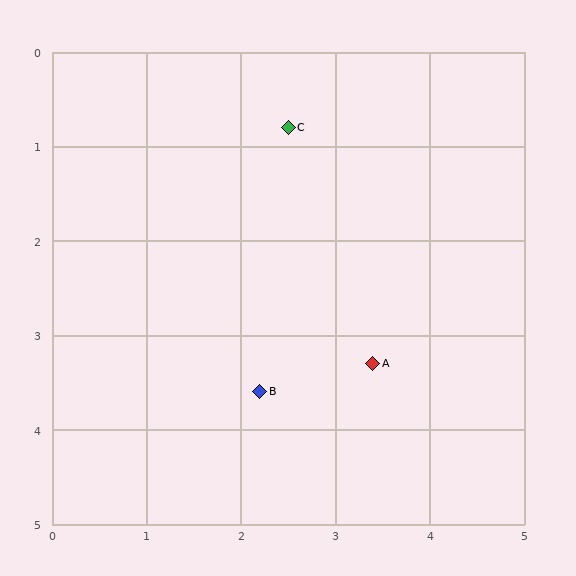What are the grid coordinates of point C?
Point C is at approximately (2.5, 0.8).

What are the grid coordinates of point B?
Point B is at approximately (2.2, 3.6).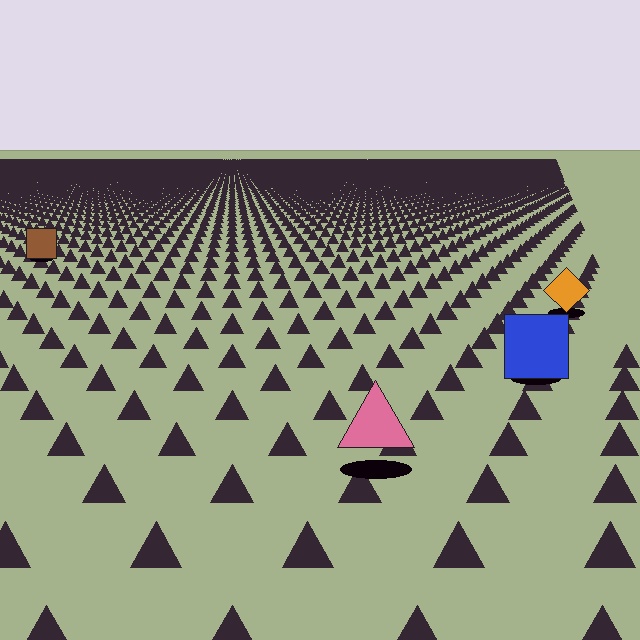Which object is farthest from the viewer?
The brown square is farthest from the viewer. It appears smaller and the ground texture around it is denser.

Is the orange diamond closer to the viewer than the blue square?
No. The blue square is closer — you can tell from the texture gradient: the ground texture is coarser near it.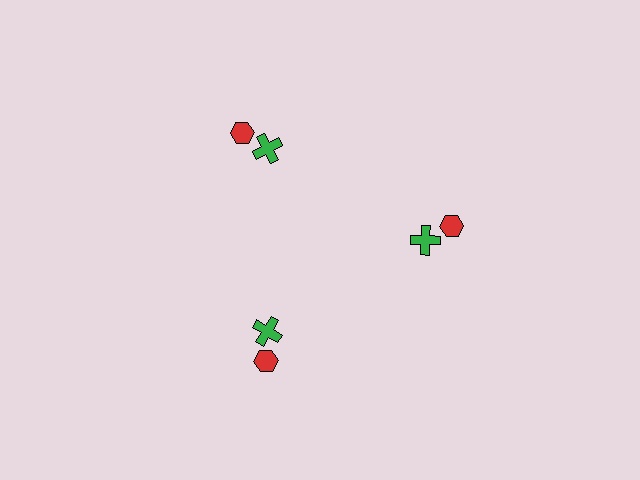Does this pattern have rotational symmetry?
Yes, this pattern has 3-fold rotational symmetry. It looks the same after rotating 120 degrees around the center.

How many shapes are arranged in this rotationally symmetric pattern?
There are 6 shapes, arranged in 3 groups of 2.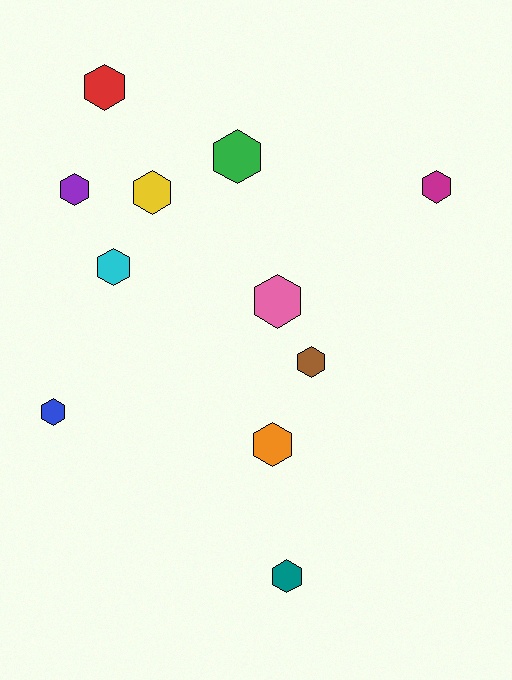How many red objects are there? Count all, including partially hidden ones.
There is 1 red object.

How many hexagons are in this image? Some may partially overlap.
There are 11 hexagons.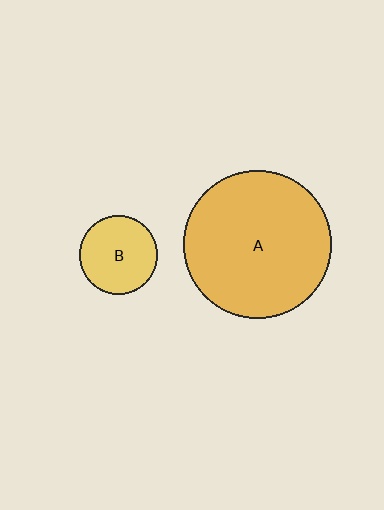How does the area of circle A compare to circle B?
Approximately 3.5 times.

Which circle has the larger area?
Circle A (orange).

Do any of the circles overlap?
No, none of the circles overlap.